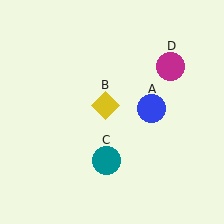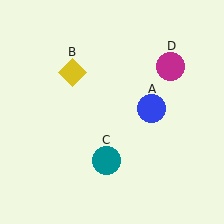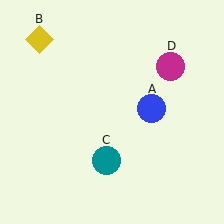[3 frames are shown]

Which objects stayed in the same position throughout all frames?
Blue circle (object A) and teal circle (object C) and magenta circle (object D) remained stationary.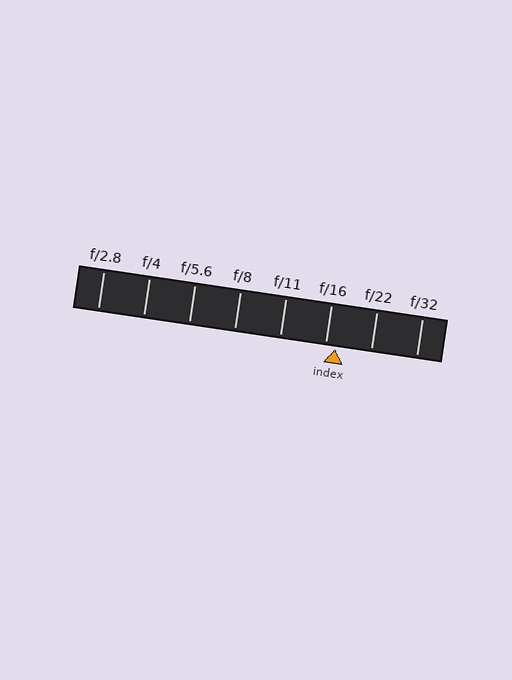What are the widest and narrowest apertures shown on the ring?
The widest aperture shown is f/2.8 and the narrowest is f/32.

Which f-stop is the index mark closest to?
The index mark is closest to f/16.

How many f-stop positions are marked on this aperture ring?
There are 8 f-stop positions marked.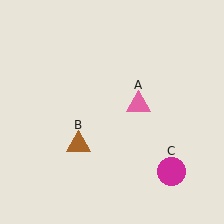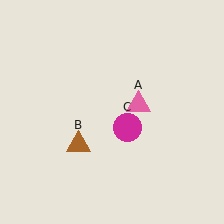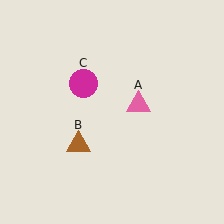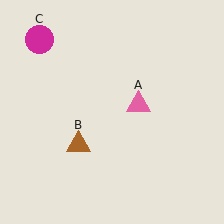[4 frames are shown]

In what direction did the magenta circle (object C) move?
The magenta circle (object C) moved up and to the left.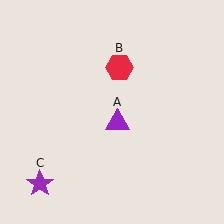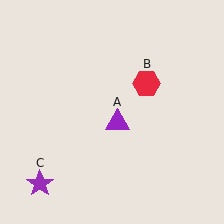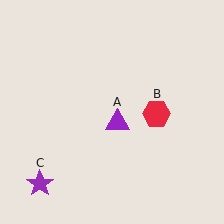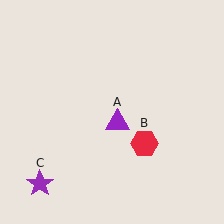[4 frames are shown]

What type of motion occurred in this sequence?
The red hexagon (object B) rotated clockwise around the center of the scene.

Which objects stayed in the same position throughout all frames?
Purple triangle (object A) and purple star (object C) remained stationary.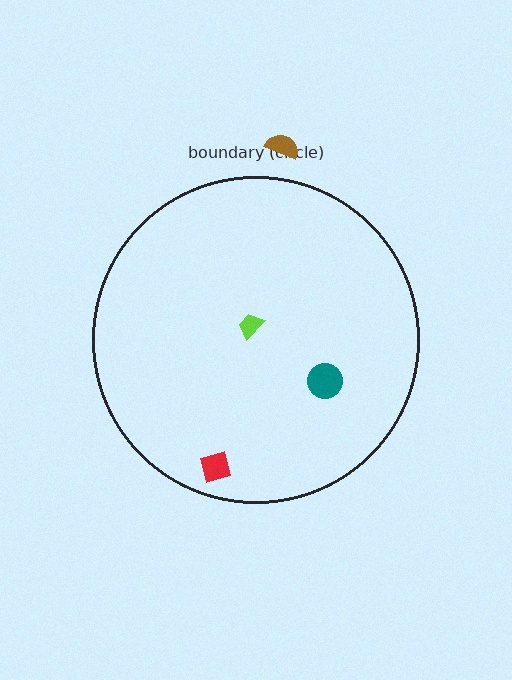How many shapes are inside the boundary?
3 inside, 1 outside.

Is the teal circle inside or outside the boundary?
Inside.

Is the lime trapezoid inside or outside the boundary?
Inside.